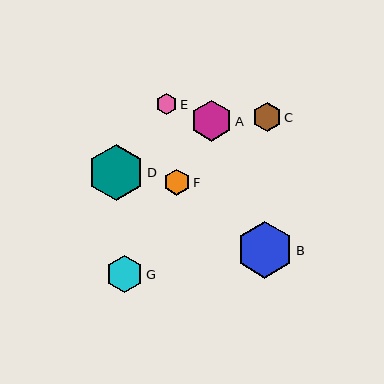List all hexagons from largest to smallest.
From largest to smallest: B, D, A, G, C, F, E.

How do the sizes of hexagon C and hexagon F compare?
Hexagon C and hexagon F are approximately the same size.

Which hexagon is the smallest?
Hexagon E is the smallest with a size of approximately 21 pixels.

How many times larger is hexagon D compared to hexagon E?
Hexagon D is approximately 2.7 times the size of hexagon E.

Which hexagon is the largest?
Hexagon B is the largest with a size of approximately 56 pixels.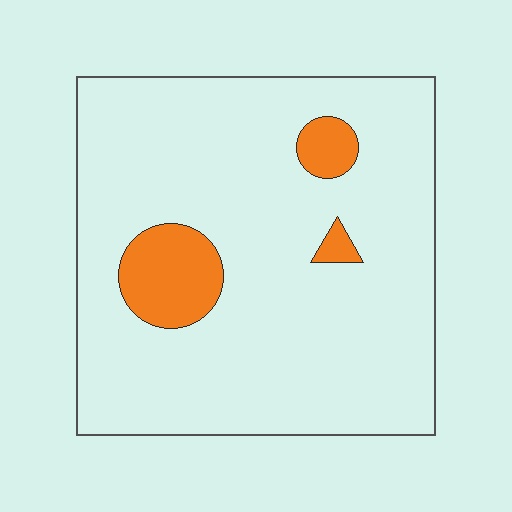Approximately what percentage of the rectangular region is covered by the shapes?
Approximately 10%.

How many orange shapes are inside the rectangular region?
3.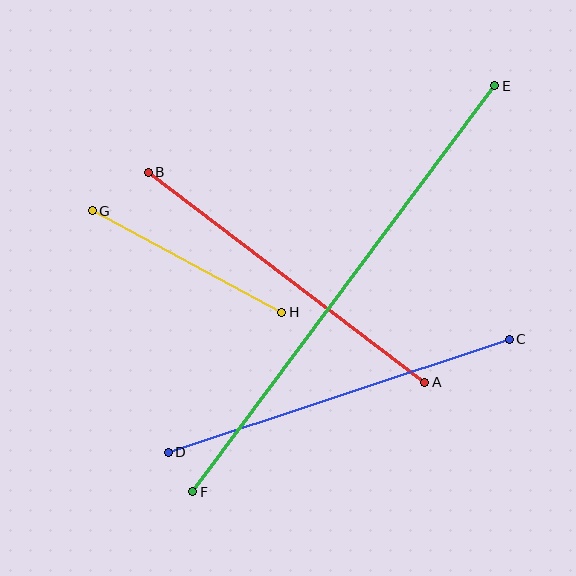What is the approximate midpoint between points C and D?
The midpoint is at approximately (339, 396) pixels.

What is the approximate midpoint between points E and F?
The midpoint is at approximately (344, 289) pixels.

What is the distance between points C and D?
The distance is approximately 359 pixels.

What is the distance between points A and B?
The distance is approximately 347 pixels.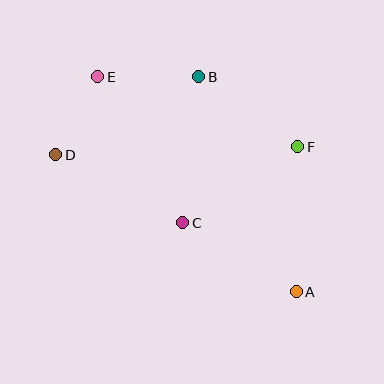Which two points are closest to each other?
Points D and E are closest to each other.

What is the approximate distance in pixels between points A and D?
The distance between A and D is approximately 277 pixels.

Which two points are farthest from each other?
Points A and E are farthest from each other.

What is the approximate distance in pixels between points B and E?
The distance between B and E is approximately 101 pixels.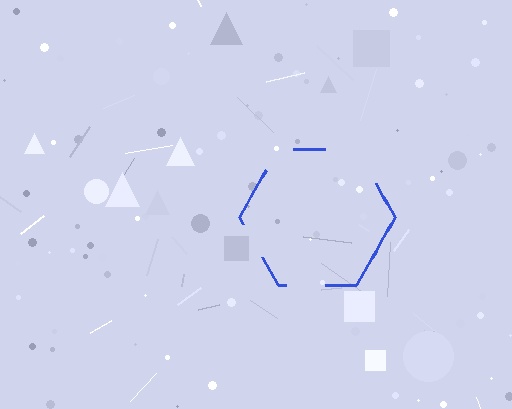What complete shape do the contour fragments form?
The contour fragments form a hexagon.